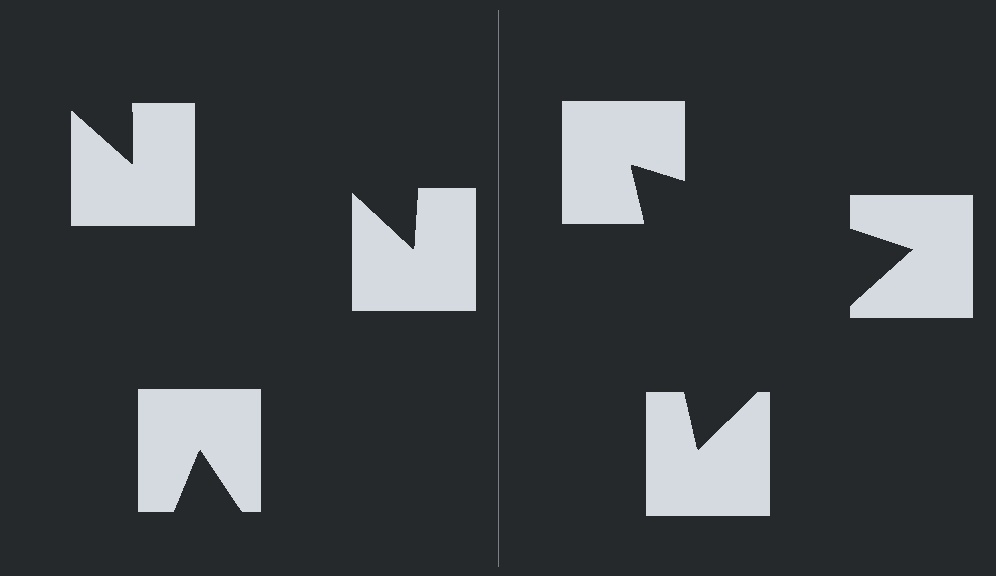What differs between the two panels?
The notched squares are positioned identically on both sides; only the wedge orientations differ. On the right they align to a triangle; on the left they are misaligned.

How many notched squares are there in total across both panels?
6 — 3 on each side.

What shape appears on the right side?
An illusory triangle.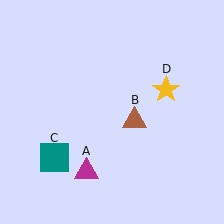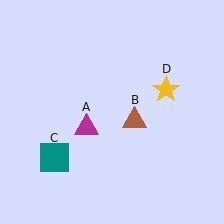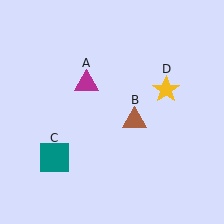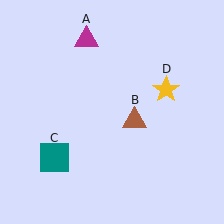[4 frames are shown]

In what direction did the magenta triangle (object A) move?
The magenta triangle (object A) moved up.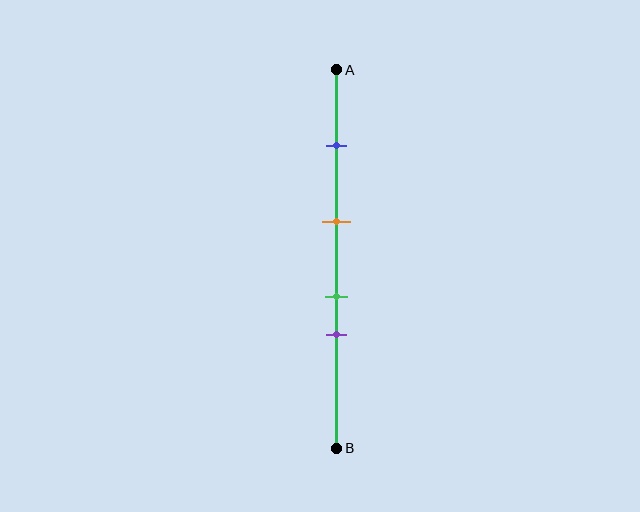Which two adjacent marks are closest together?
The green and purple marks are the closest adjacent pair.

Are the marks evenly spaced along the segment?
No, the marks are not evenly spaced.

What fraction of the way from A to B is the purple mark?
The purple mark is approximately 70% (0.7) of the way from A to B.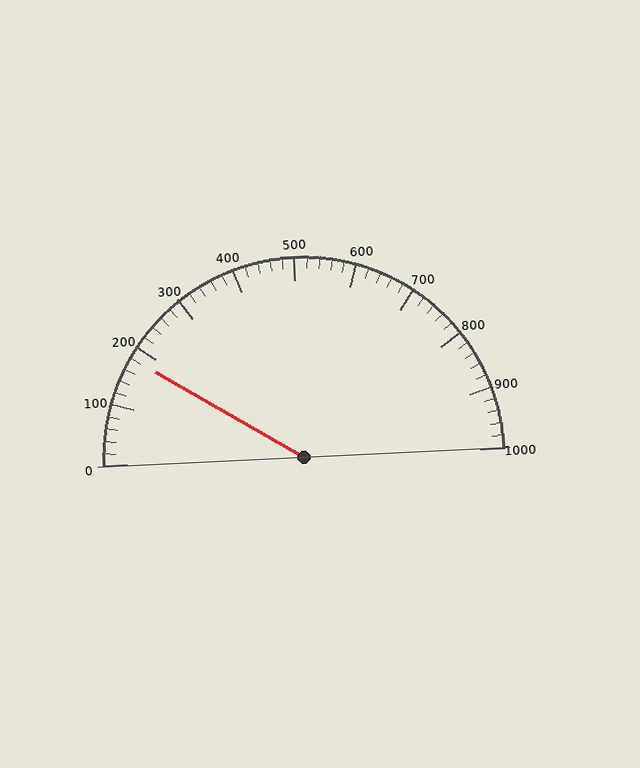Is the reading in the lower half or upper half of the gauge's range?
The reading is in the lower half of the range (0 to 1000).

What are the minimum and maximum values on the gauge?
The gauge ranges from 0 to 1000.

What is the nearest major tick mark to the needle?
The nearest major tick mark is 200.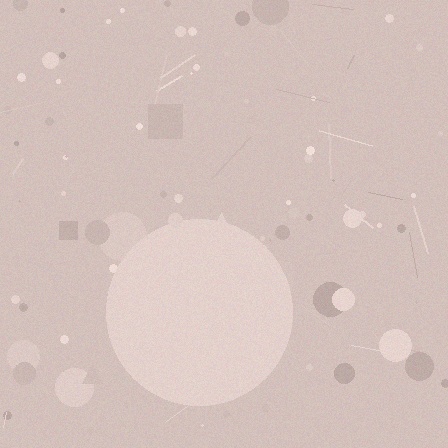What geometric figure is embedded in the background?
A circle is embedded in the background.